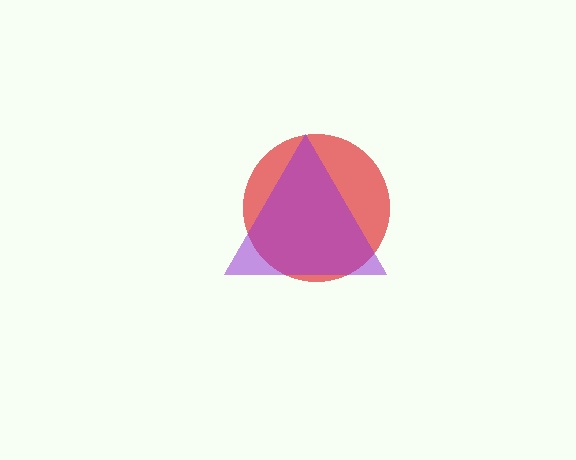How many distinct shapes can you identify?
There are 2 distinct shapes: a red circle, a purple triangle.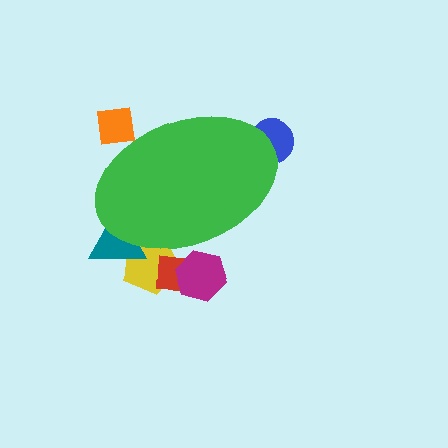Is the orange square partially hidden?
Yes, the orange square is partially hidden behind the green ellipse.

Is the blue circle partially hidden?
Yes, the blue circle is partially hidden behind the green ellipse.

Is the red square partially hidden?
Yes, the red square is partially hidden behind the green ellipse.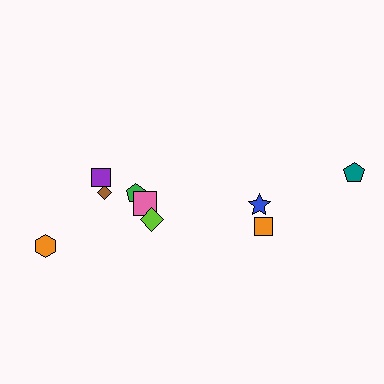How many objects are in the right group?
There are 3 objects.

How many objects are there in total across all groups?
There are 9 objects.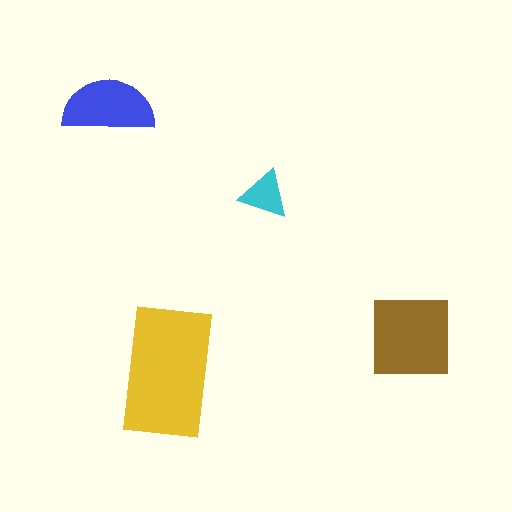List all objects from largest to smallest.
The yellow rectangle, the brown square, the blue semicircle, the cyan triangle.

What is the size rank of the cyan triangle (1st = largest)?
4th.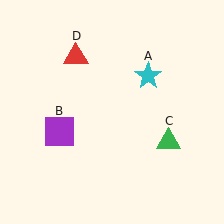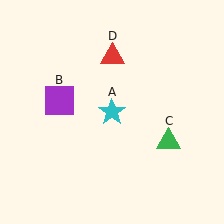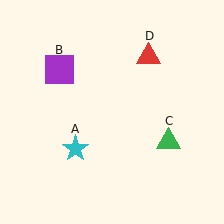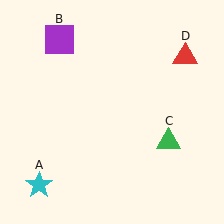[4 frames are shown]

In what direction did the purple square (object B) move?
The purple square (object B) moved up.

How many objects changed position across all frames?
3 objects changed position: cyan star (object A), purple square (object B), red triangle (object D).